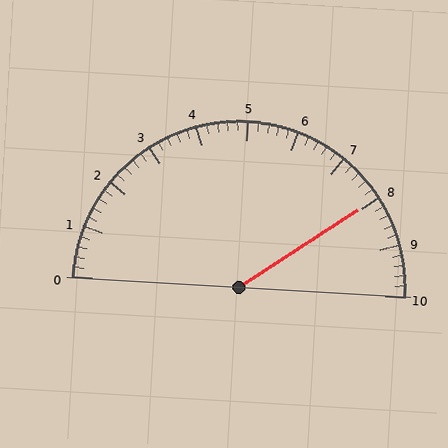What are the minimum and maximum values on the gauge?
The gauge ranges from 0 to 10.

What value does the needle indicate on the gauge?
The needle indicates approximately 8.0.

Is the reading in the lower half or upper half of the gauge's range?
The reading is in the upper half of the range (0 to 10).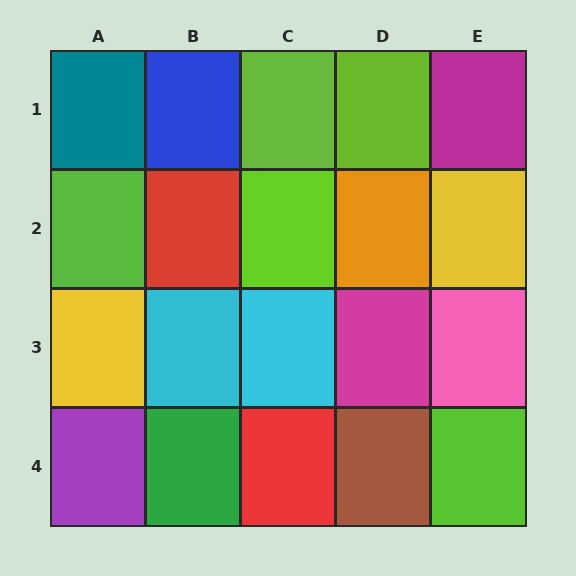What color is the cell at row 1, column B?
Blue.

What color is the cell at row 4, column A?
Purple.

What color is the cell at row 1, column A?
Teal.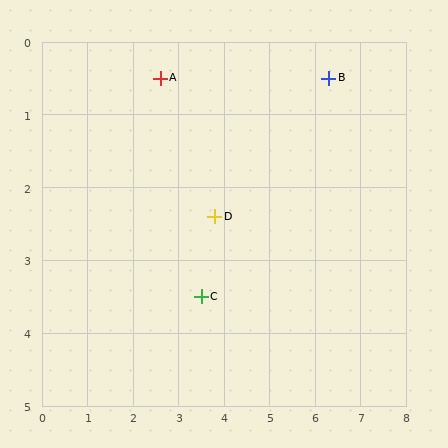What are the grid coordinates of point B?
Point B is at approximately (6.3, 0.5).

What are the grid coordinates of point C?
Point C is at approximately (3.5, 3.5).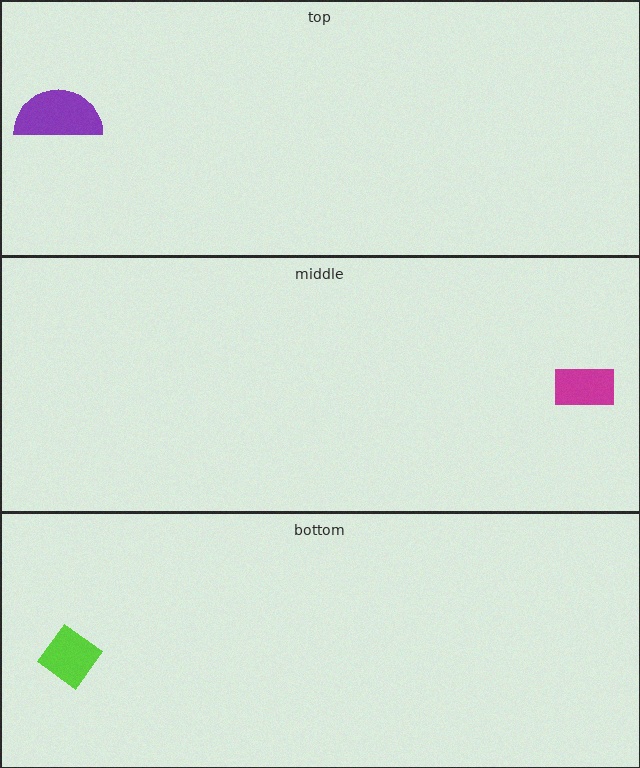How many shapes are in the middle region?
1.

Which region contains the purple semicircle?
The top region.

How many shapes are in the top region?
1.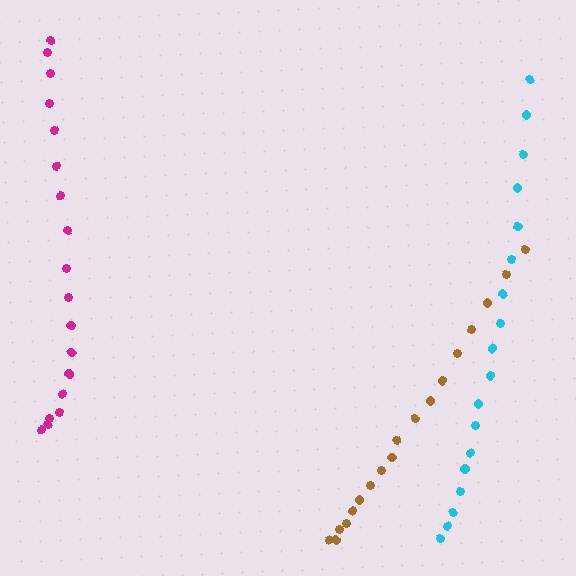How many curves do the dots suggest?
There are 3 distinct paths.